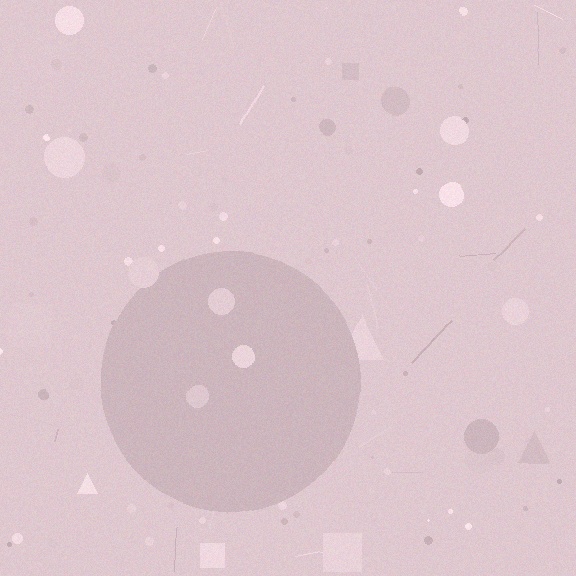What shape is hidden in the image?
A circle is hidden in the image.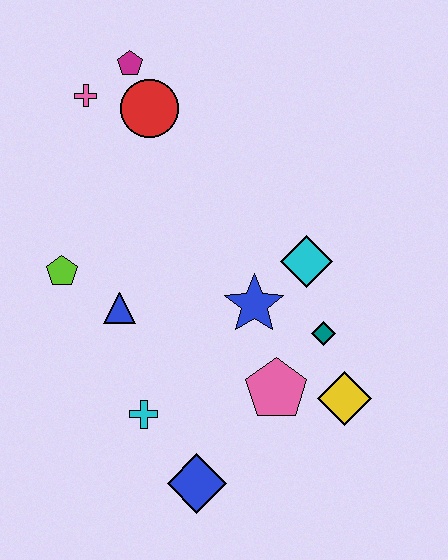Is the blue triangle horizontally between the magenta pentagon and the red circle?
No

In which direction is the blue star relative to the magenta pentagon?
The blue star is below the magenta pentagon.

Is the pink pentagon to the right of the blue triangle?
Yes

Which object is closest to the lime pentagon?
The blue triangle is closest to the lime pentagon.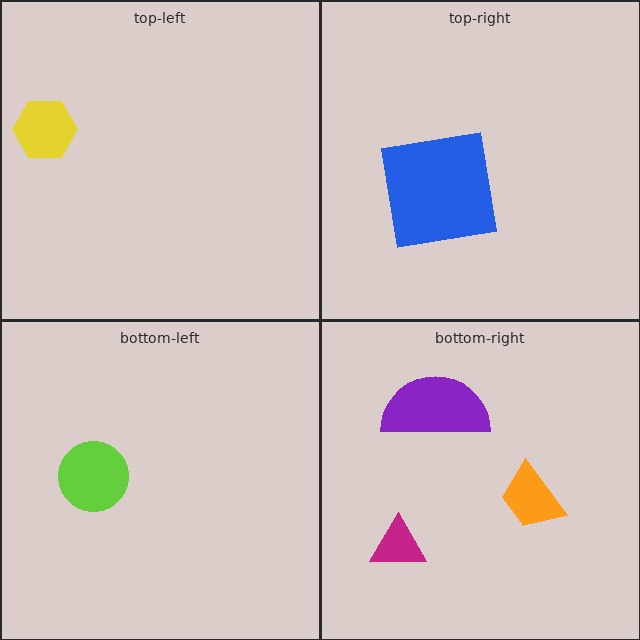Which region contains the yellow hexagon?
The top-left region.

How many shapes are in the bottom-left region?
1.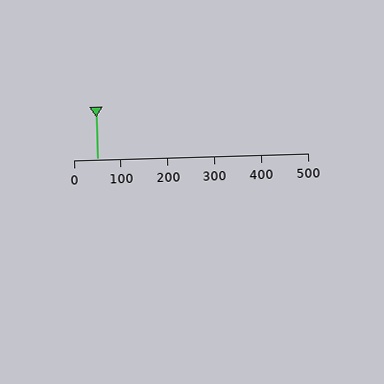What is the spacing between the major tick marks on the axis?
The major ticks are spaced 100 apart.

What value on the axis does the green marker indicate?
The marker indicates approximately 50.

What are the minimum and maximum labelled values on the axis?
The axis runs from 0 to 500.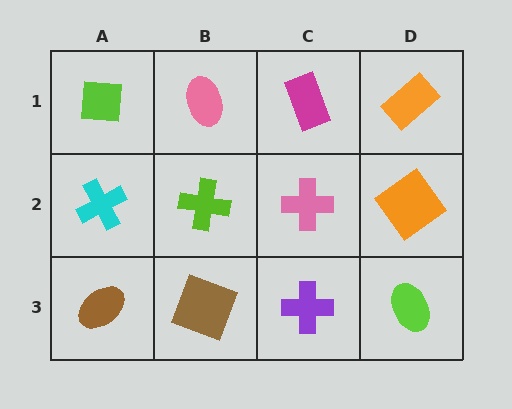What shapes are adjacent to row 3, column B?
A lime cross (row 2, column B), a brown ellipse (row 3, column A), a purple cross (row 3, column C).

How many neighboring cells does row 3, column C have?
3.